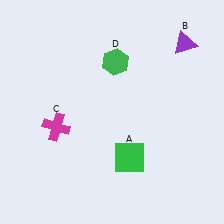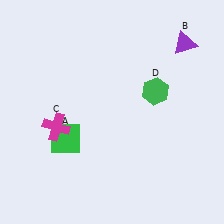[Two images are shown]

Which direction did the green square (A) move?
The green square (A) moved left.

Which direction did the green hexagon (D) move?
The green hexagon (D) moved right.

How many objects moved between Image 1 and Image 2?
2 objects moved between the two images.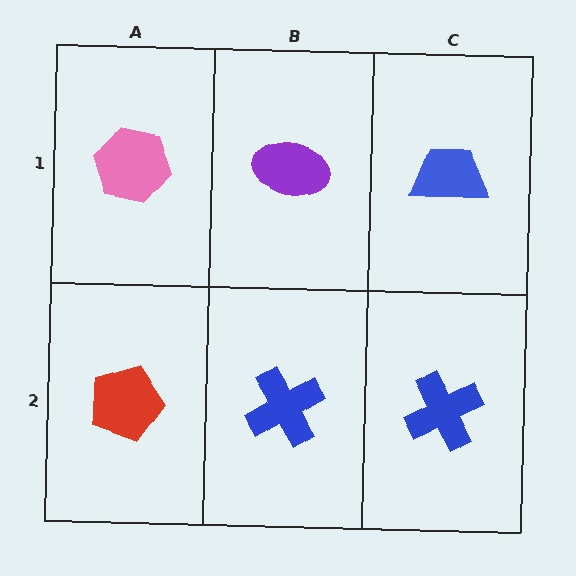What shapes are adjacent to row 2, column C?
A blue trapezoid (row 1, column C), a blue cross (row 2, column B).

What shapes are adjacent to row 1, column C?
A blue cross (row 2, column C), a purple ellipse (row 1, column B).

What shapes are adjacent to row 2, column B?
A purple ellipse (row 1, column B), a red pentagon (row 2, column A), a blue cross (row 2, column C).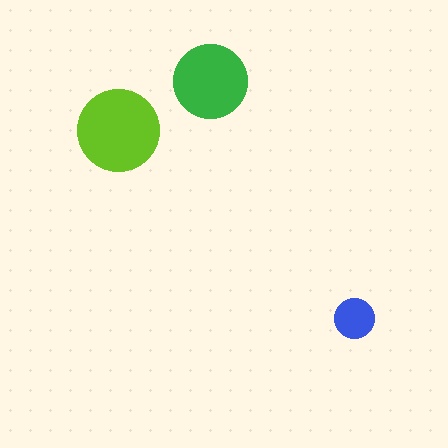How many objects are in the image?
There are 3 objects in the image.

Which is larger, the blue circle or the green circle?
The green one.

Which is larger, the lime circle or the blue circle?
The lime one.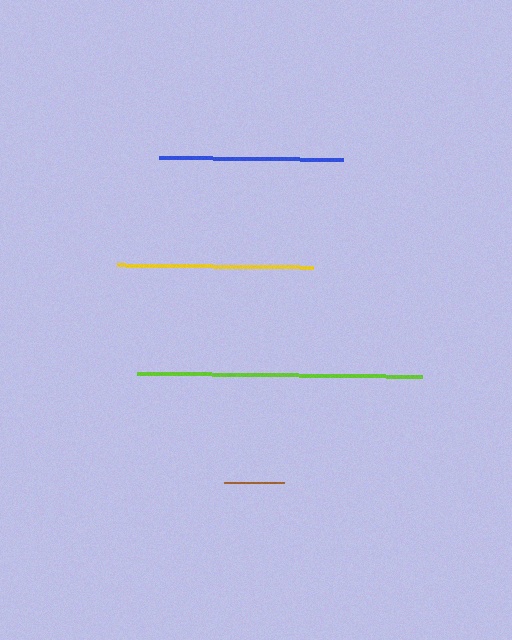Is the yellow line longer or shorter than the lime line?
The lime line is longer than the yellow line.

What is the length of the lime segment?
The lime segment is approximately 285 pixels long.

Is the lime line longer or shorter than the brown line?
The lime line is longer than the brown line.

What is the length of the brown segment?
The brown segment is approximately 60 pixels long.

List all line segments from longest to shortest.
From longest to shortest: lime, yellow, blue, brown.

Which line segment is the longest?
The lime line is the longest at approximately 285 pixels.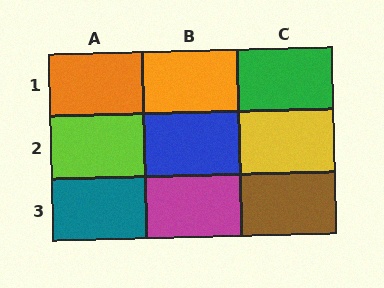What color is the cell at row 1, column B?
Orange.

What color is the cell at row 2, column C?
Yellow.